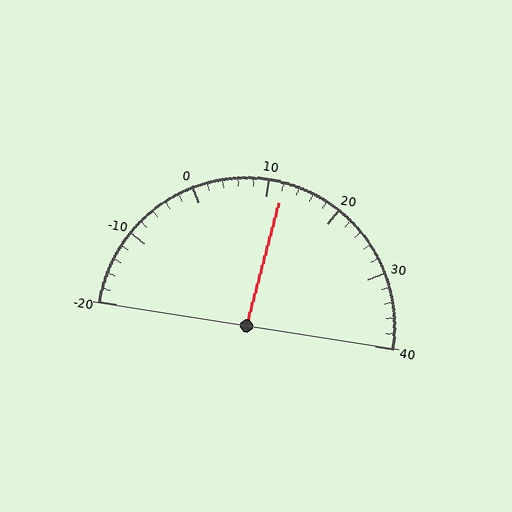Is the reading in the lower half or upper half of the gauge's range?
The reading is in the upper half of the range (-20 to 40).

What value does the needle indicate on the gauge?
The needle indicates approximately 12.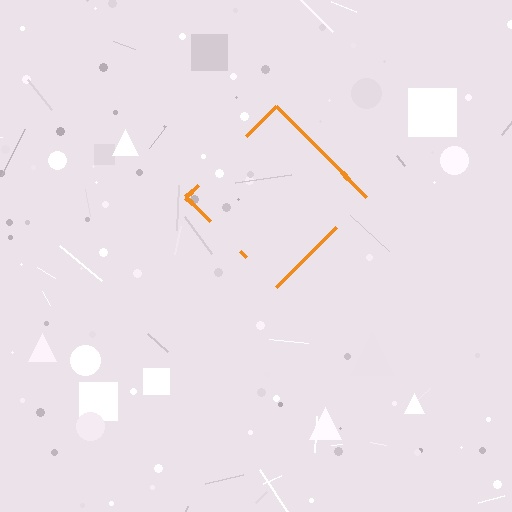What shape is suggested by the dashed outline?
The dashed outline suggests a diamond.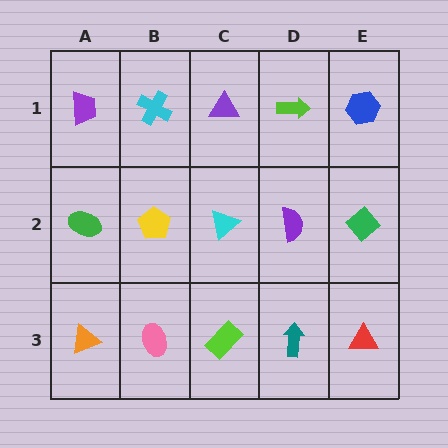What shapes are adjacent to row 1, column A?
A green ellipse (row 2, column A), a cyan cross (row 1, column B).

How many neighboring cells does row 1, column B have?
3.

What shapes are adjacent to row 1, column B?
A yellow pentagon (row 2, column B), a purple trapezoid (row 1, column A), a purple triangle (row 1, column C).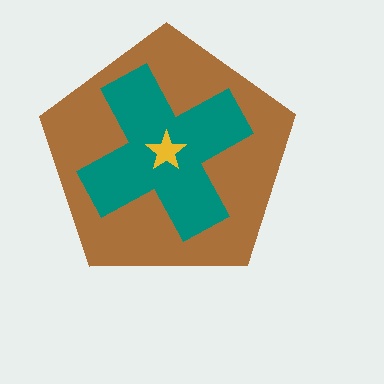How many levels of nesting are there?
3.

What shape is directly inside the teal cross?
The yellow star.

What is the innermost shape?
The yellow star.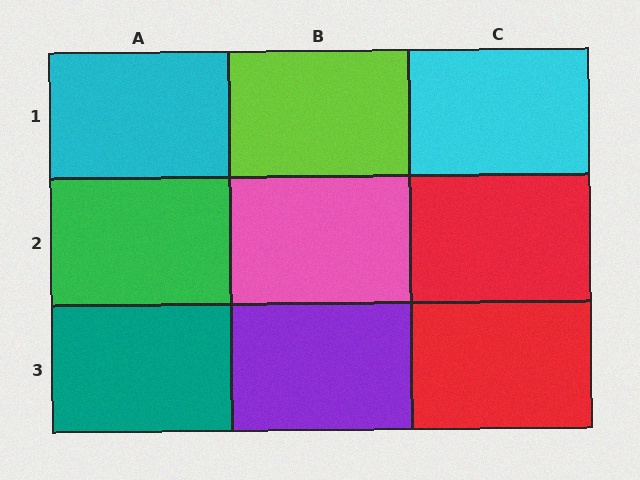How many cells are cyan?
2 cells are cyan.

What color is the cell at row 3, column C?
Red.